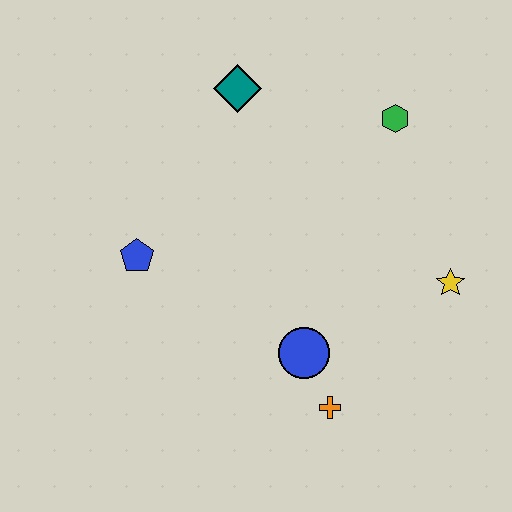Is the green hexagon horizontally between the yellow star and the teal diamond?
Yes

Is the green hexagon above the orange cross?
Yes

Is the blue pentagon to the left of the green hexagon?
Yes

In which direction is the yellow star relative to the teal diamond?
The yellow star is to the right of the teal diamond.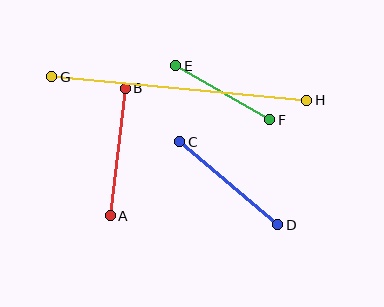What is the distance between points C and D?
The distance is approximately 128 pixels.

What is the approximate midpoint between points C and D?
The midpoint is at approximately (229, 183) pixels.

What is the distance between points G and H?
The distance is approximately 256 pixels.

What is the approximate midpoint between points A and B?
The midpoint is at approximately (118, 152) pixels.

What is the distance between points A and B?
The distance is approximately 128 pixels.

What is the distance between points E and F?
The distance is approximately 108 pixels.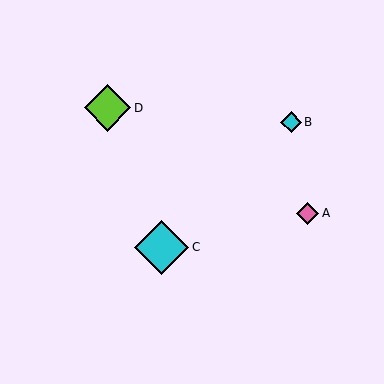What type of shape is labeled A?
Shape A is a pink diamond.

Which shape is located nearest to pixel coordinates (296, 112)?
The cyan diamond (labeled B) at (291, 122) is nearest to that location.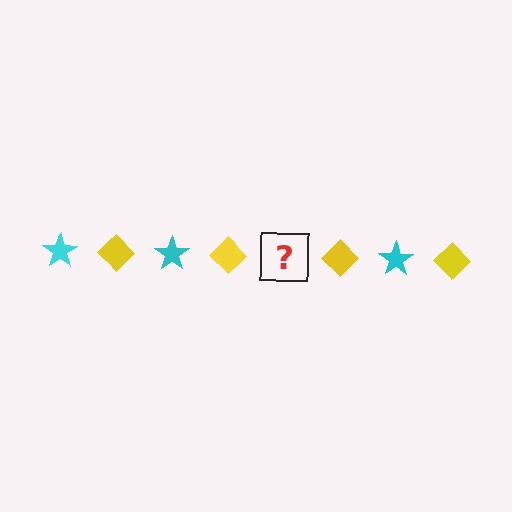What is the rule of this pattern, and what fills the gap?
The rule is that the pattern alternates between cyan star and yellow diamond. The gap should be filled with a cyan star.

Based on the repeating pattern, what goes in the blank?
The blank should be a cyan star.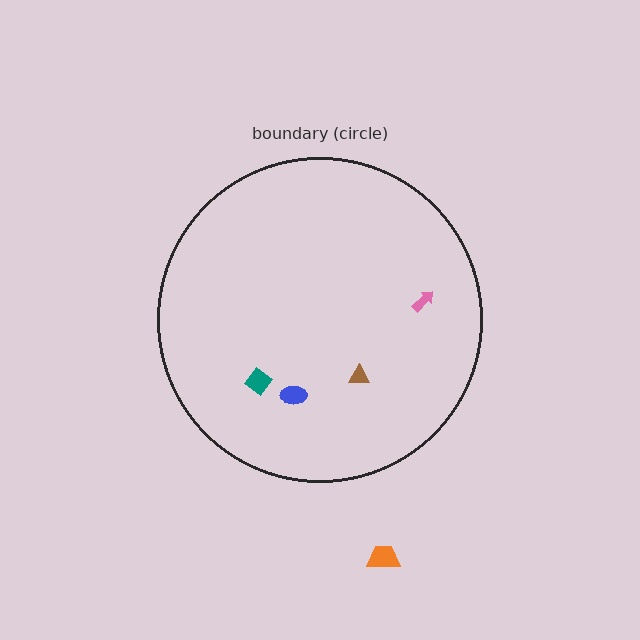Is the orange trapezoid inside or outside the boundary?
Outside.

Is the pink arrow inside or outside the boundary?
Inside.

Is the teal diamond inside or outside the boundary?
Inside.